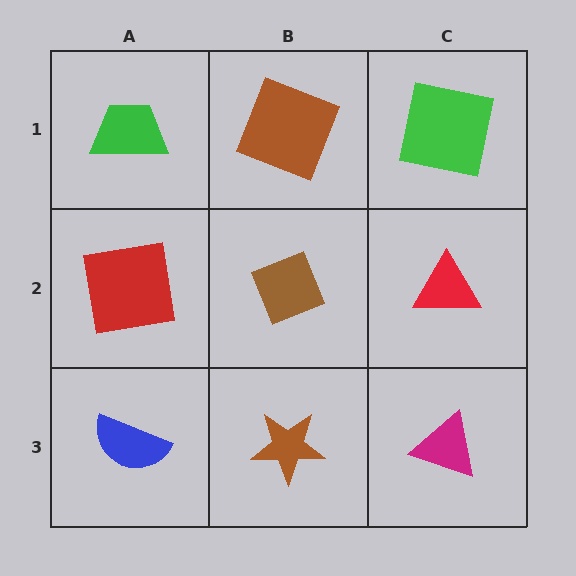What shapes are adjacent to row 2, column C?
A green square (row 1, column C), a magenta triangle (row 3, column C), a brown diamond (row 2, column B).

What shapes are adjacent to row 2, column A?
A green trapezoid (row 1, column A), a blue semicircle (row 3, column A), a brown diamond (row 2, column B).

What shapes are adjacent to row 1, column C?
A red triangle (row 2, column C), a brown square (row 1, column B).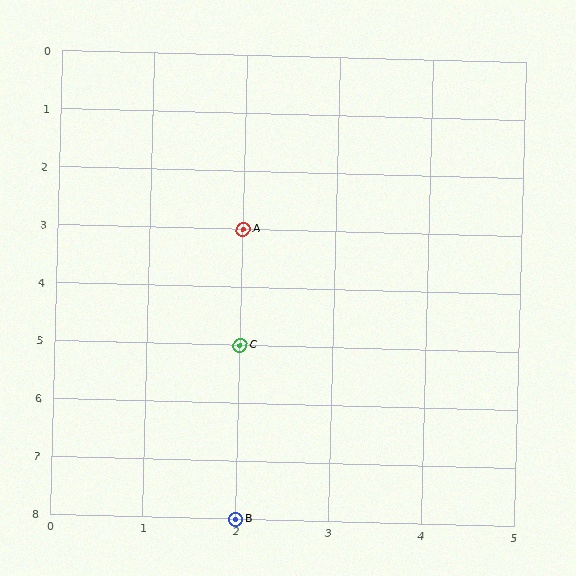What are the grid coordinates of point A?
Point A is at grid coordinates (2, 3).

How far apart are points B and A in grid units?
Points B and A are 5 rows apart.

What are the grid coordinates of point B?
Point B is at grid coordinates (2, 8).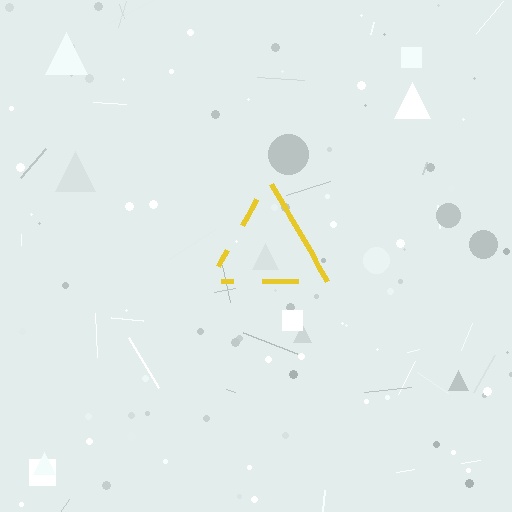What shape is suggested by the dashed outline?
The dashed outline suggests a triangle.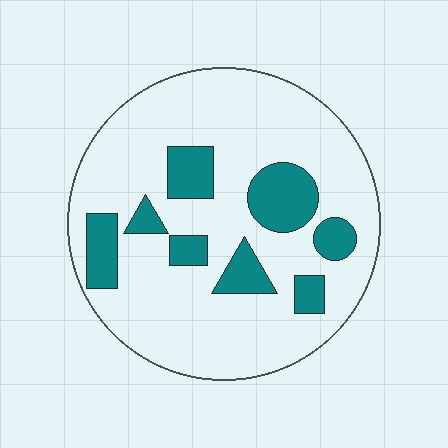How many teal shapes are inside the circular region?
8.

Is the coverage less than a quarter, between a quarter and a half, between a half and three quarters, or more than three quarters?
Less than a quarter.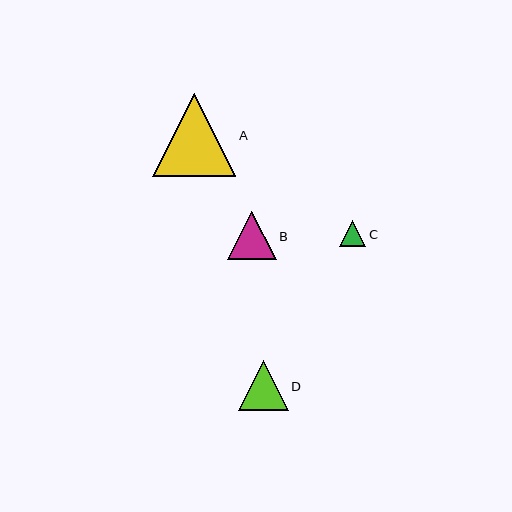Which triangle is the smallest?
Triangle C is the smallest with a size of approximately 26 pixels.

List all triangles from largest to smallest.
From largest to smallest: A, D, B, C.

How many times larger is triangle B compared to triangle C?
Triangle B is approximately 1.9 times the size of triangle C.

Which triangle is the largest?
Triangle A is the largest with a size of approximately 83 pixels.